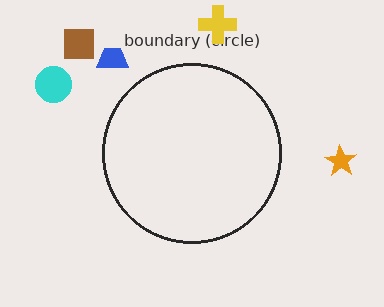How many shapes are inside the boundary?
0 inside, 5 outside.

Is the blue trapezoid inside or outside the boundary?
Outside.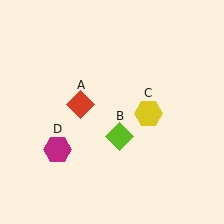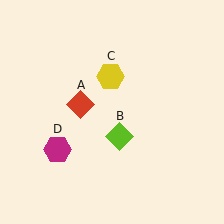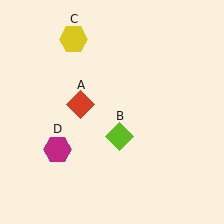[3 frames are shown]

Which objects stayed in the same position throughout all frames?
Red diamond (object A) and lime diamond (object B) and magenta hexagon (object D) remained stationary.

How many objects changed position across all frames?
1 object changed position: yellow hexagon (object C).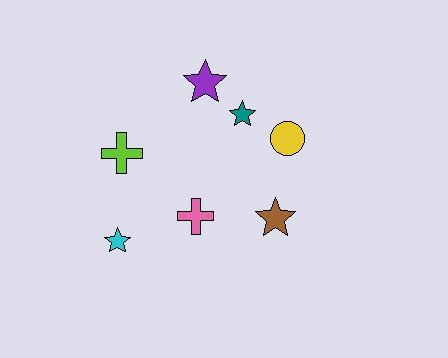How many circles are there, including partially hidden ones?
There is 1 circle.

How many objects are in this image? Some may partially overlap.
There are 7 objects.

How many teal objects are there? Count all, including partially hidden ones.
There is 1 teal object.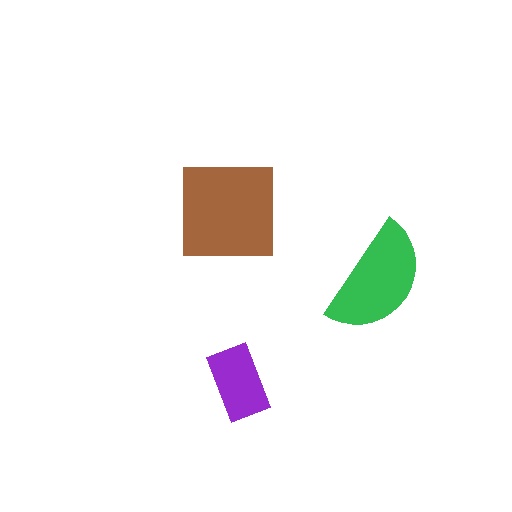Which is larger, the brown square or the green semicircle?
The brown square.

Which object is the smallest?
The purple rectangle.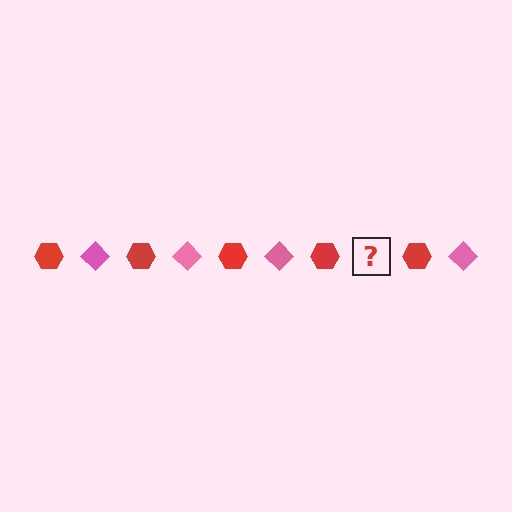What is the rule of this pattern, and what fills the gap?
The rule is that the pattern alternates between red hexagon and pink diamond. The gap should be filled with a pink diamond.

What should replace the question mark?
The question mark should be replaced with a pink diamond.